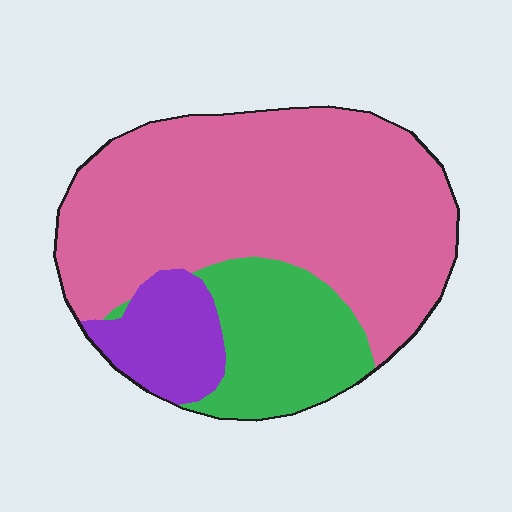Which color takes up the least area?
Purple, at roughly 15%.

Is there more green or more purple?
Green.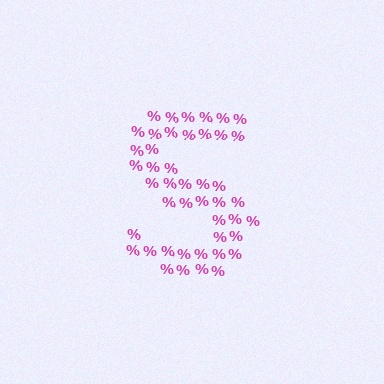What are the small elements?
The small elements are percent signs.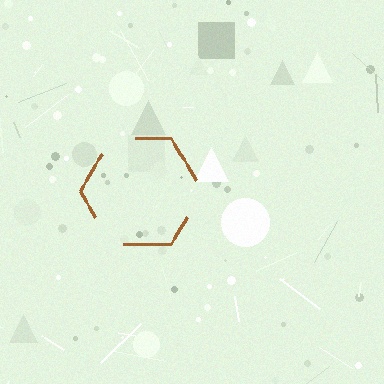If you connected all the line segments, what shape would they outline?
They would outline a hexagon.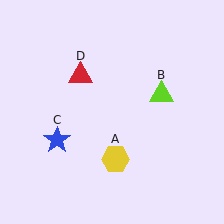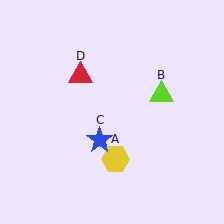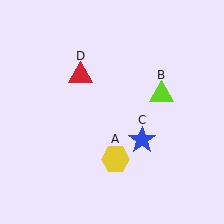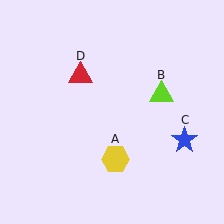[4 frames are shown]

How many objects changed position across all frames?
1 object changed position: blue star (object C).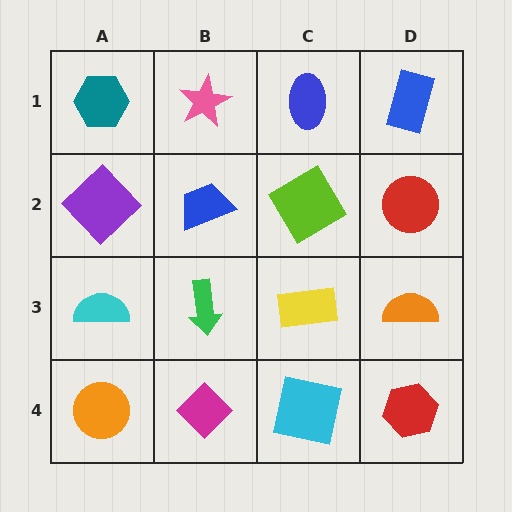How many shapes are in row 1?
4 shapes.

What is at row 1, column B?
A pink star.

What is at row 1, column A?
A teal hexagon.